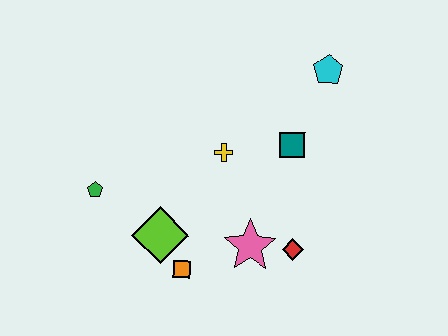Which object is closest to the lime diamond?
The orange square is closest to the lime diamond.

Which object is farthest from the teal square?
The green pentagon is farthest from the teal square.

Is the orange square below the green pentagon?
Yes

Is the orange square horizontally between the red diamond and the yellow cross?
No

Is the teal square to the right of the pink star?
Yes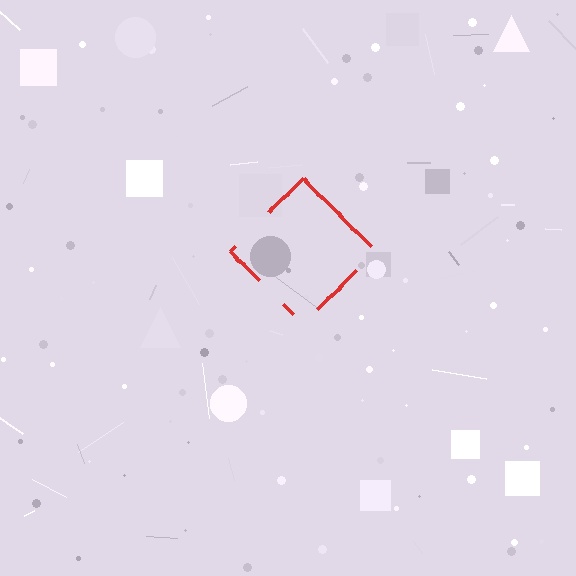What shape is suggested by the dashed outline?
The dashed outline suggests a diamond.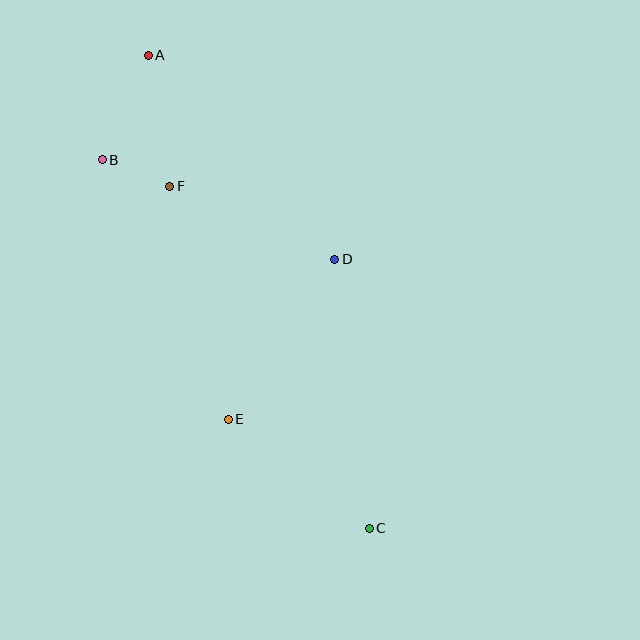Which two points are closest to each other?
Points B and F are closest to each other.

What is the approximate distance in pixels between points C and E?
The distance between C and E is approximately 179 pixels.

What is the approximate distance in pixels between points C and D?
The distance between C and D is approximately 271 pixels.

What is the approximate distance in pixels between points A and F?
The distance between A and F is approximately 133 pixels.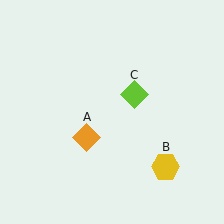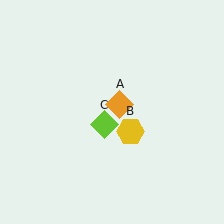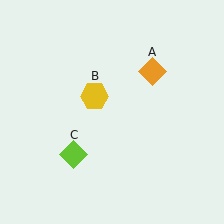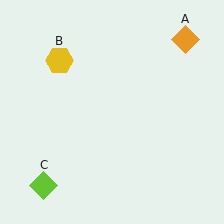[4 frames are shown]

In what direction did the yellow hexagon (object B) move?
The yellow hexagon (object B) moved up and to the left.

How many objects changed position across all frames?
3 objects changed position: orange diamond (object A), yellow hexagon (object B), lime diamond (object C).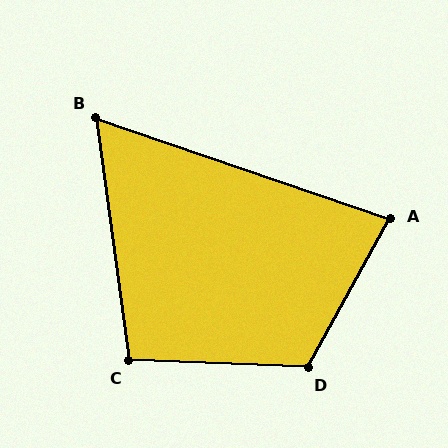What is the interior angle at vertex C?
Approximately 100 degrees (obtuse).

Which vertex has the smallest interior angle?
B, at approximately 63 degrees.